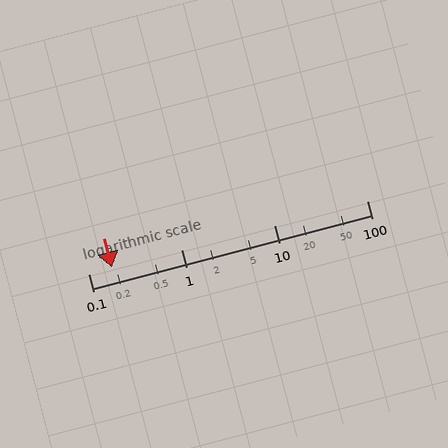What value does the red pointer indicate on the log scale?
The pointer indicates approximately 0.18.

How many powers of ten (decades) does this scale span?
The scale spans 3 decades, from 0.1 to 100.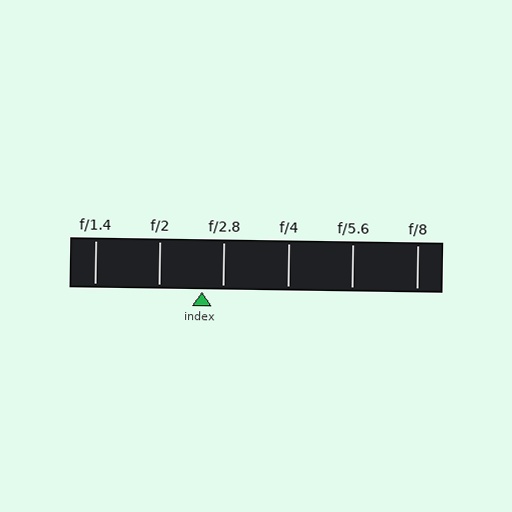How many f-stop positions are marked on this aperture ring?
There are 6 f-stop positions marked.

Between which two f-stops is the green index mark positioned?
The index mark is between f/2 and f/2.8.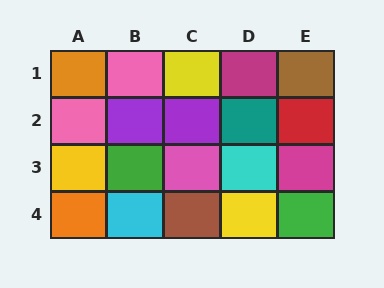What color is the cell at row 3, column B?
Green.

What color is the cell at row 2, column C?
Purple.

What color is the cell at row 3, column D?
Cyan.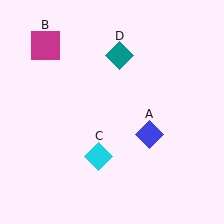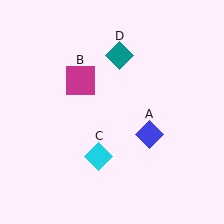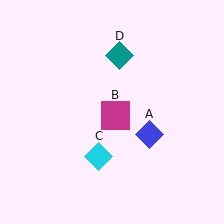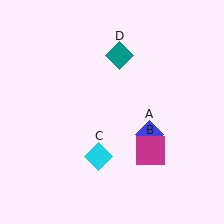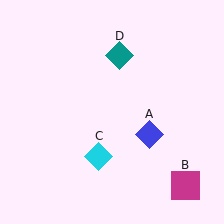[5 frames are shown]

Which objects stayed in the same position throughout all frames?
Blue diamond (object A) and cyan diamond (object C) and teal diamond (object D) remained stationary.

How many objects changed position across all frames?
1 object changed position: magenta square (object B).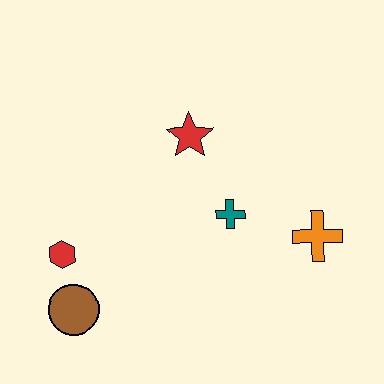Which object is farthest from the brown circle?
The orange cross is farthest from the brown circle.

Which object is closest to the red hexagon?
The brown circle is closest to the red hexagon.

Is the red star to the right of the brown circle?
Yes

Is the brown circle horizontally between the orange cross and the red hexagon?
Yes